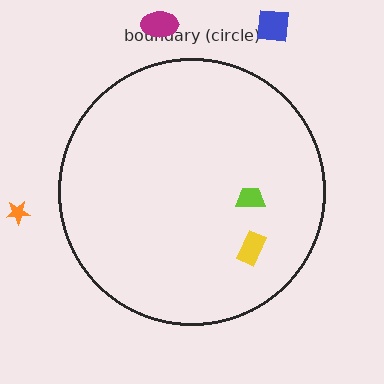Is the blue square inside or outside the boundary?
Outside.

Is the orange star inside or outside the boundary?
Outside.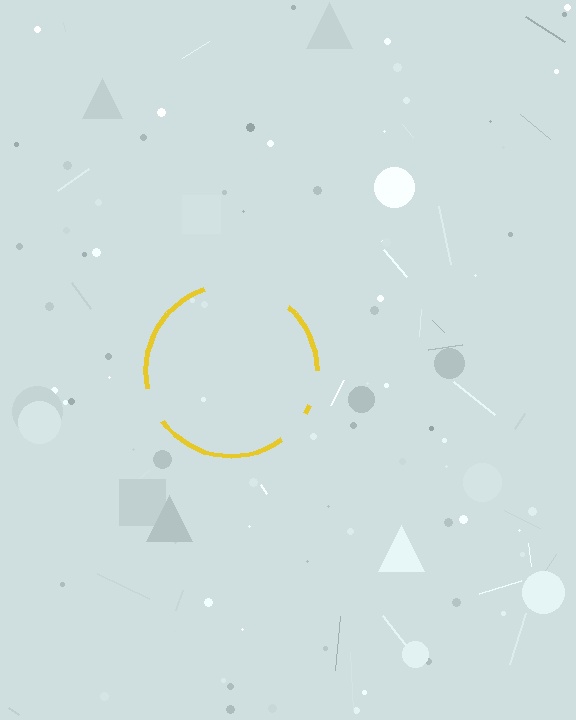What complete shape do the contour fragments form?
The contour fragments form a circle.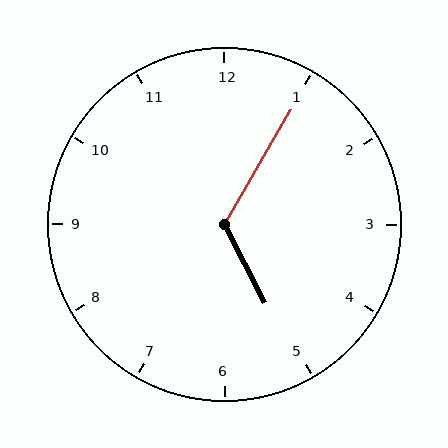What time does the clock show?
5:05.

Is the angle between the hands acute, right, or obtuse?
It is obtuse.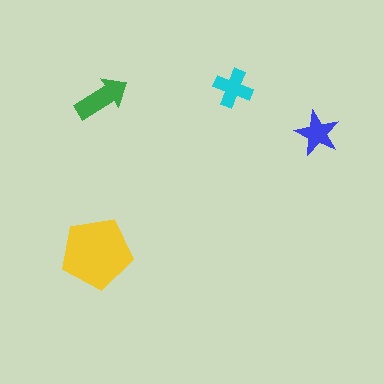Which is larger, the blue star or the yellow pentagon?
The yellow pentagon.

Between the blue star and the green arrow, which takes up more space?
The green arrow.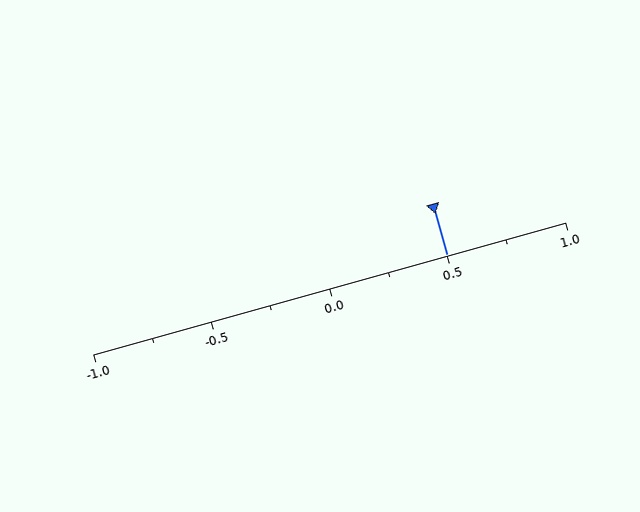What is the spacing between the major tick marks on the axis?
The major ticks are spaced 0.5 apart.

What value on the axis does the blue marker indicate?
The marker indicates approximately 0.5.